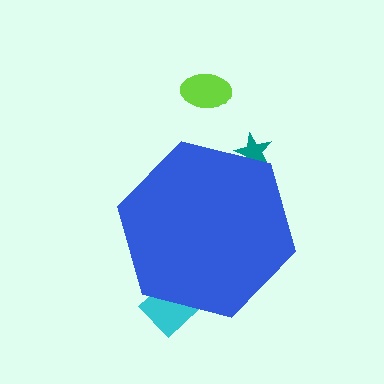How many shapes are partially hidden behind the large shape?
2 shapes are partially hidden.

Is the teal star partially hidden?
Yes, the teal star is partially hidden behind the blue hexagon.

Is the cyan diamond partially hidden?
Yes, the cyan diamond is partially hidden behind the blue hexagon.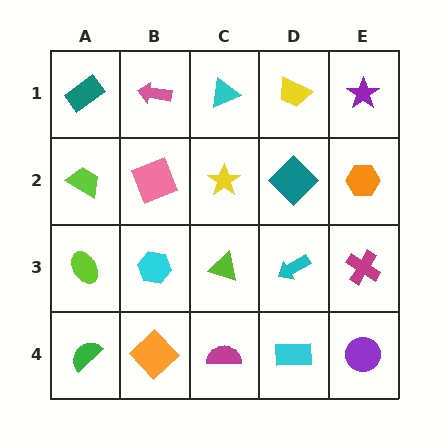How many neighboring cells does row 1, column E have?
2.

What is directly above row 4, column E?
A magenta cross.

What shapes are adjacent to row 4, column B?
A cyan hexagon (row 3, column B), a green semicircle (row 4, column A), a magenta semicircle (row 4, column C).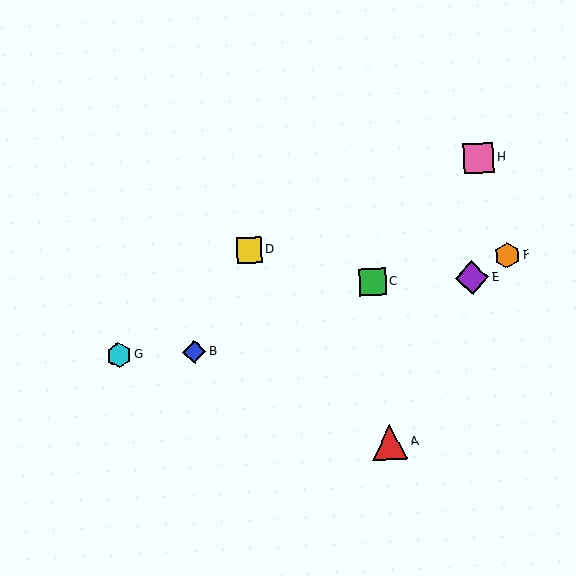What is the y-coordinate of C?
Object C is at y≈282.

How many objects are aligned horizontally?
2 objects (B, G) are aligned horizontally.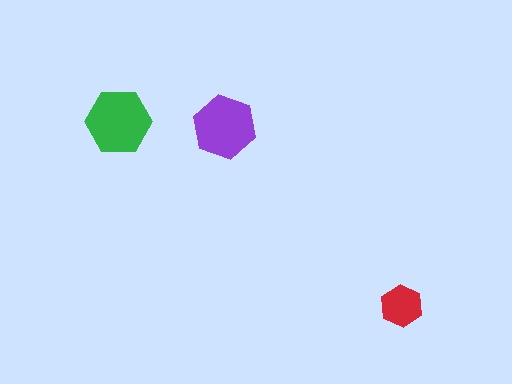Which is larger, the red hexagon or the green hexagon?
The green one.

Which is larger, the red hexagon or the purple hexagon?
The purple one.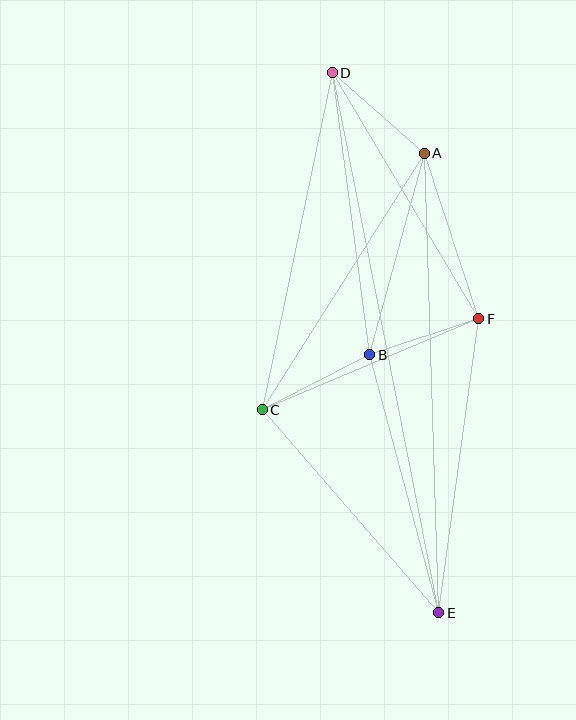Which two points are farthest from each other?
Points D and E are farthest from each other.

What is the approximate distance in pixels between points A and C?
The distance between A and C is approximately 304 pixels.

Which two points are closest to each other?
Points B and F are closest to each other.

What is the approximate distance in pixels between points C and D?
The distance between C and D is approximately 345 pixels.